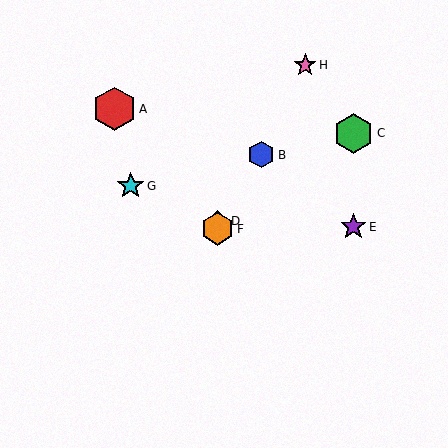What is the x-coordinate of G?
Object G is at x≈131.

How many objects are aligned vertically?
2 objects (D, F) are aligned vertically.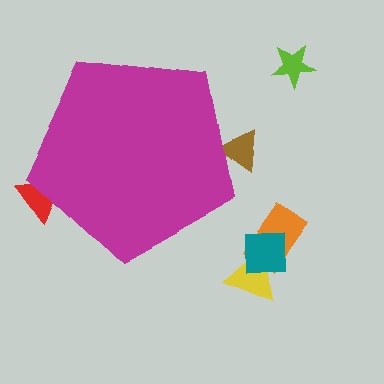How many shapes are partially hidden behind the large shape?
2 shapes are partially hidden.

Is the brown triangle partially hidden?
Yes, the brown triangle is partially hidden behind the magenta pentagon.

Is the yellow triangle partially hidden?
No, the yellow triangle is fully visible.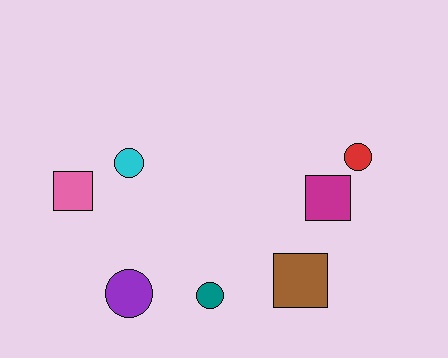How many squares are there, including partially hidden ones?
There are 3 squares.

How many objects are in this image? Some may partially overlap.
There are 7 objects.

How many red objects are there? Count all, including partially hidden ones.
There is 1 red object.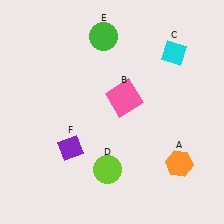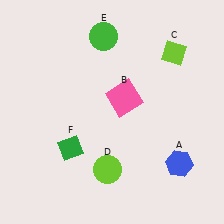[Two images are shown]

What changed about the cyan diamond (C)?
In Image 1, C is cyan. In Image 2, it changed to lime.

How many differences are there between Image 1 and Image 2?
There are 3 differences between the two images.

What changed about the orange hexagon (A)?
In Image 1, A is orange. In Image 2, it changed to blue.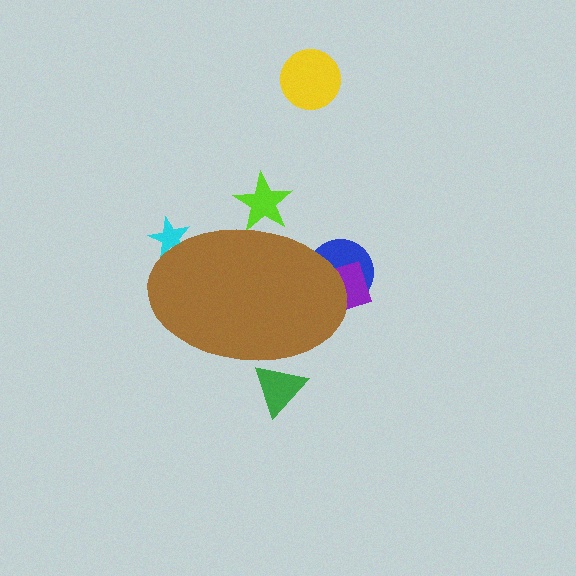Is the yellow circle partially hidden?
No, the yellow circle is fully visible.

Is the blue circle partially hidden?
Yes, the blue circle is partially hidden behind the brown ellipse.